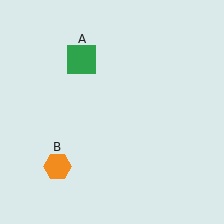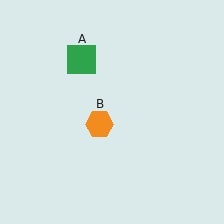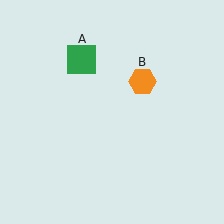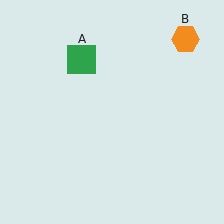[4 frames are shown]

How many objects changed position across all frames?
1 object changed position: orange hexagon (object B).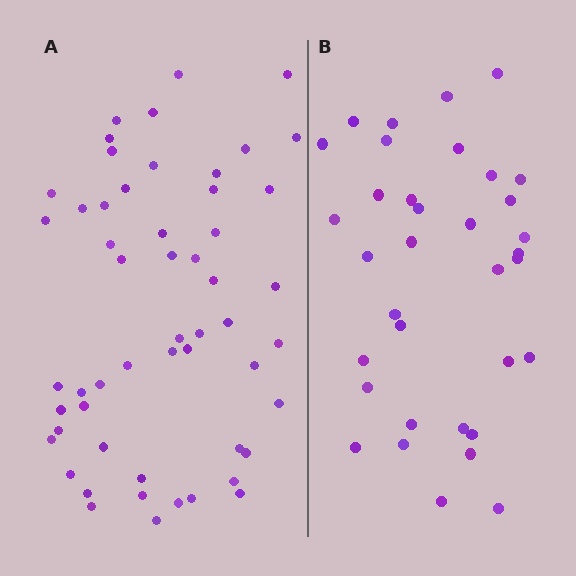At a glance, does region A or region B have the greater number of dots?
Region A (the left region) has more dots.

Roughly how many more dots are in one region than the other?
Region A has approximately 20 more dots than region B.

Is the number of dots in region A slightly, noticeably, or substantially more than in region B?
Region A has substantially more. The ratio is roughly 1.5 to 1.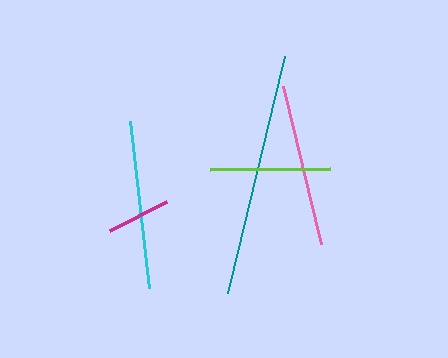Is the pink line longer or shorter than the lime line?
The pink line is longer than the lime line.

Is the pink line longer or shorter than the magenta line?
The pink line is longer than the magenta line.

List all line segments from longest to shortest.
From longest to shortest: teal, cyan, pink, lime, magenta.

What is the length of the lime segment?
The lime segment is approximately 120 pixels long.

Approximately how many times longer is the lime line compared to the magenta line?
The lime line is approximately 1.9 times the length of the magenta line.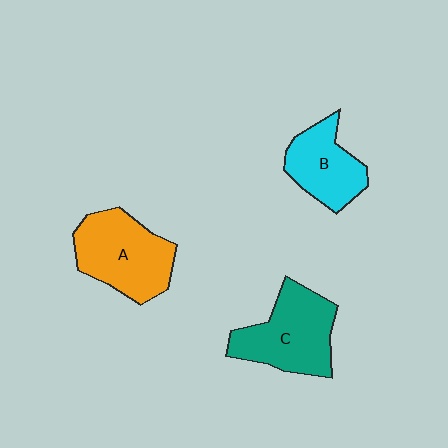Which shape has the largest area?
Shape A (orange).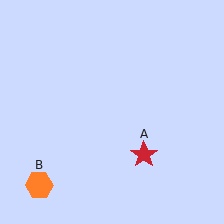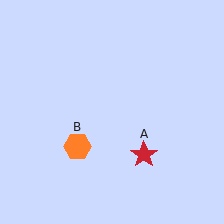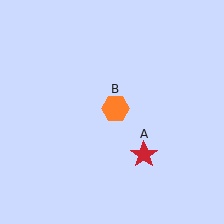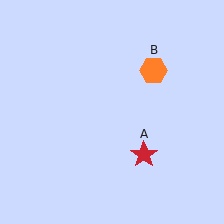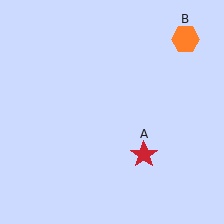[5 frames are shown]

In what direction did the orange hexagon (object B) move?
The orange hexagon (object B) moved up and to the right.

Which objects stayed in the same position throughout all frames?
Red star (object A) remained stationary.